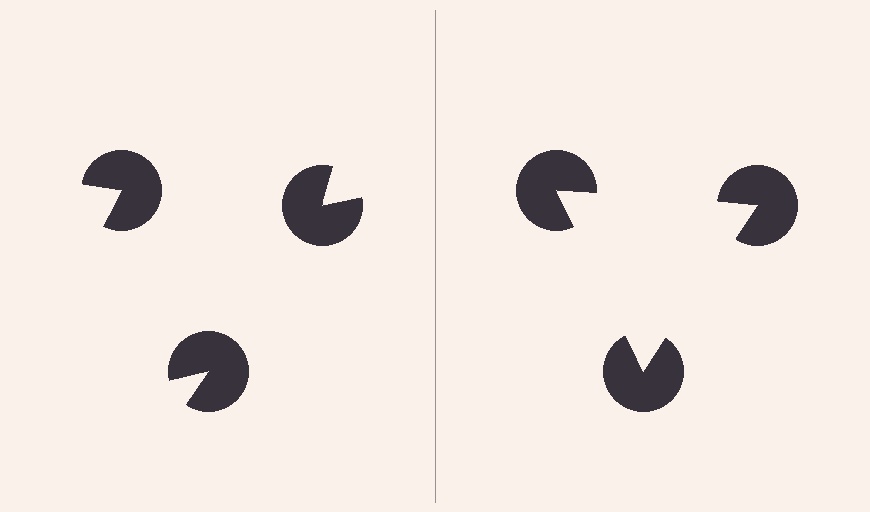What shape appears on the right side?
An illusory triangle.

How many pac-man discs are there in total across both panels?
6 — 3 on each side.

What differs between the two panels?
The pac-man discs are positioned identically on both sides; only the wedge orientations differ. On the right they align to a triangle; on the left they are misaligned.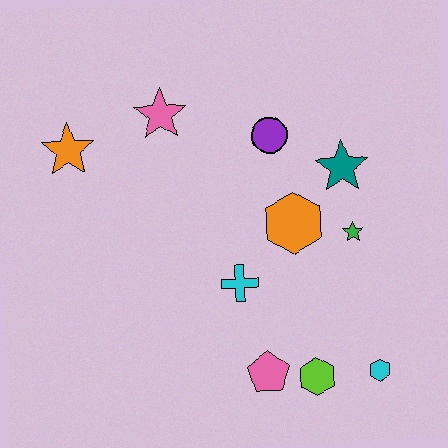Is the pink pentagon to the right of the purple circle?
No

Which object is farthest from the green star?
The orange star is farthest from the green star.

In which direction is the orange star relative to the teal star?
The orange star is to the left of the teal star.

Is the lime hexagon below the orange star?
Yes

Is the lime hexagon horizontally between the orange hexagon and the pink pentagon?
No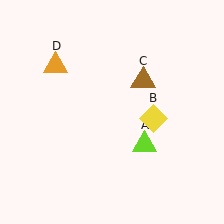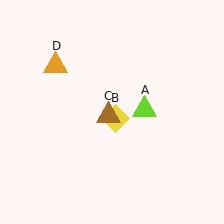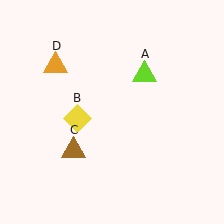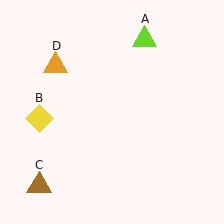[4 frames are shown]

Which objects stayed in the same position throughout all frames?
Orange triangle (object D) remained stationary.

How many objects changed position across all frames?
3 objects changed position: lime triangle (object A), yellow diamond (object B), brown triangle (object C).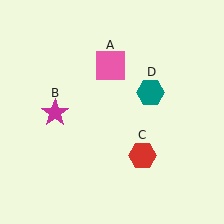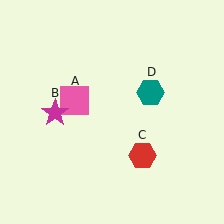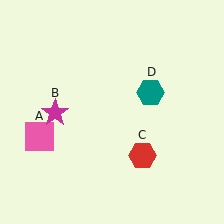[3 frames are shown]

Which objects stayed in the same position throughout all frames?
Magenta star (object B) and red hexagon (object C) and teal hexagon (object D) remained stationary.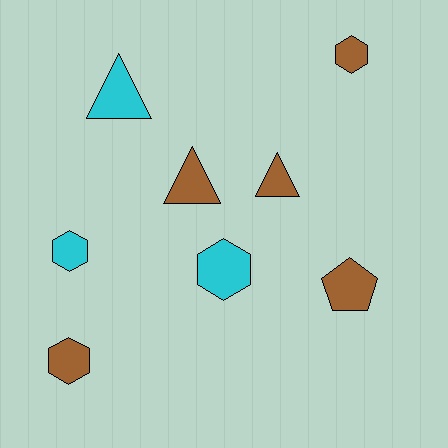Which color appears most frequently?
Brown, with 5 objects.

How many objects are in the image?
There are 8 objects.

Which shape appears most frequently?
Hexagon, with 4 objects.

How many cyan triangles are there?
There is 1 cyan triangle.